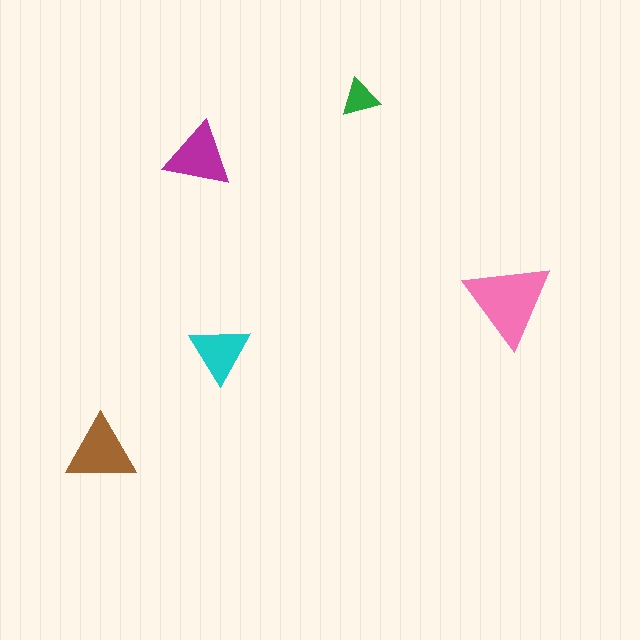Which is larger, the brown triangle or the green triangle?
The brown one.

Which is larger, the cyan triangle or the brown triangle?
The brown one.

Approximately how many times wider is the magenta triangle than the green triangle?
About 1.5 times wider.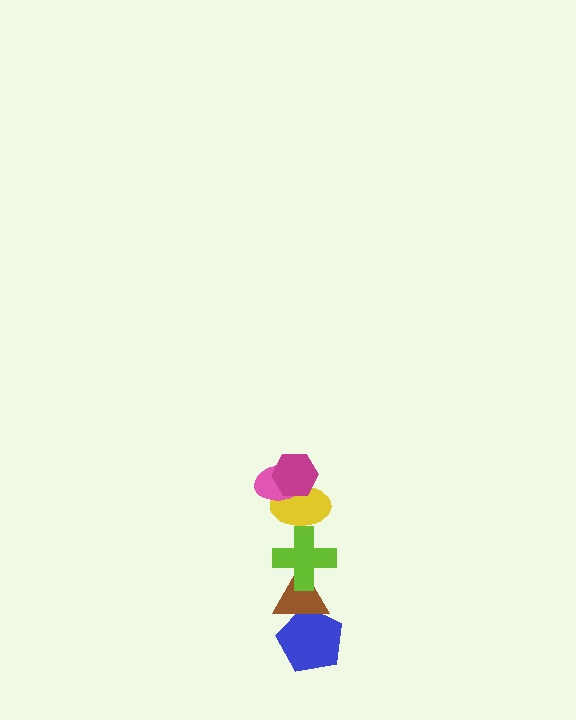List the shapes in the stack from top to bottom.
From top to bottom: the magenta hexagon, the pink ellipse, the yellow ellipse, the lime cross, the brown triangle, the blue pentagon.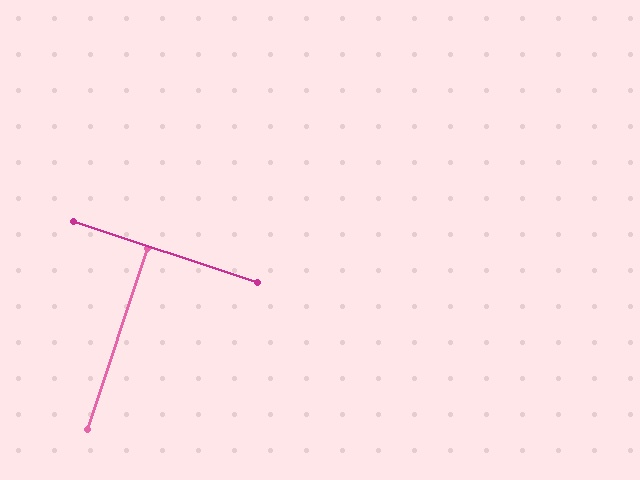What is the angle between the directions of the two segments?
Approximately 90 degrees.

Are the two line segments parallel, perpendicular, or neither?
Perpendicular — they meet at approximately 90°.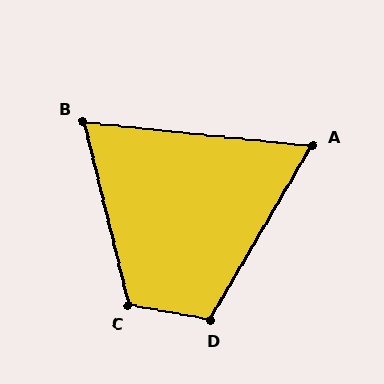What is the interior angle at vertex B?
Approximately 70 degrees (acute).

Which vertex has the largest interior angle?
C, at approximately 115 degrees.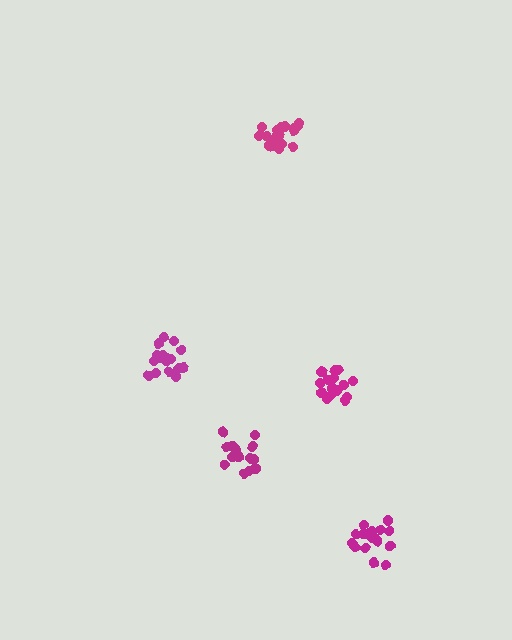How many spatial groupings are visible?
There are 5 spatial groupings.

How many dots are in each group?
Group 1: 16 dots, Group 2: 17 dots, Group 3: 21 dots, Group 4: 19 dots, Group 5: 16 dots (89 total).